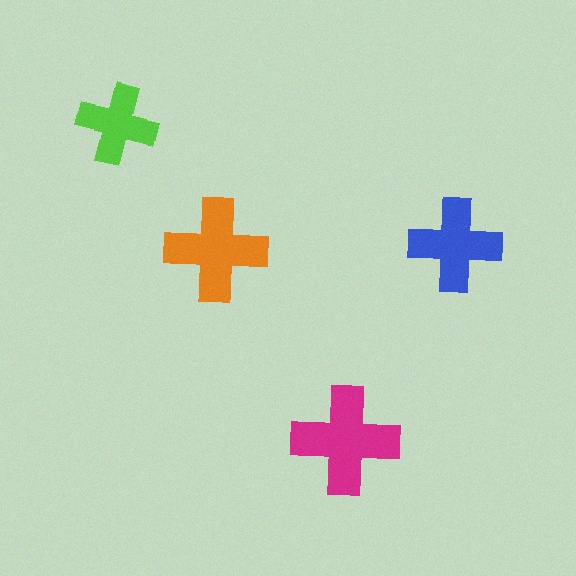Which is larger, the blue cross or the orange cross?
The orange one.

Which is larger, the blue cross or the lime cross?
The blue one.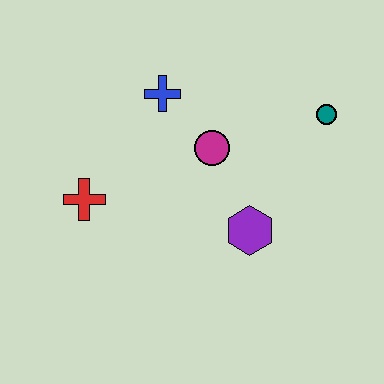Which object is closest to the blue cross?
The magenta circle is closest to the blue cross.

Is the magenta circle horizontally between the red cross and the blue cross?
No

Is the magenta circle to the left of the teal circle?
Yes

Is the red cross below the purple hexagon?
No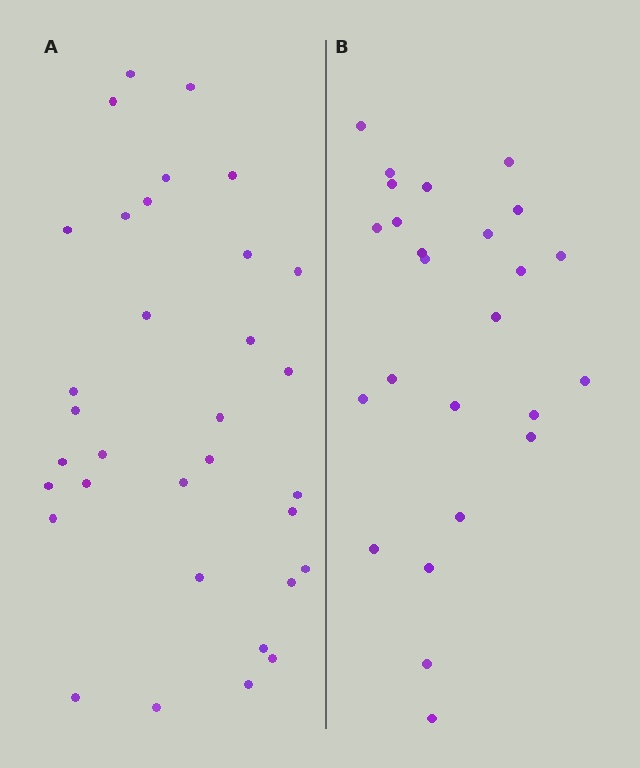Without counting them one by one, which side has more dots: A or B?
Region A (the left region) has more dots.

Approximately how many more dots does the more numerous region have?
Region A has roughly 8 or so more dots than region B.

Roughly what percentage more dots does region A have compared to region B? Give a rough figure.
About 30% more.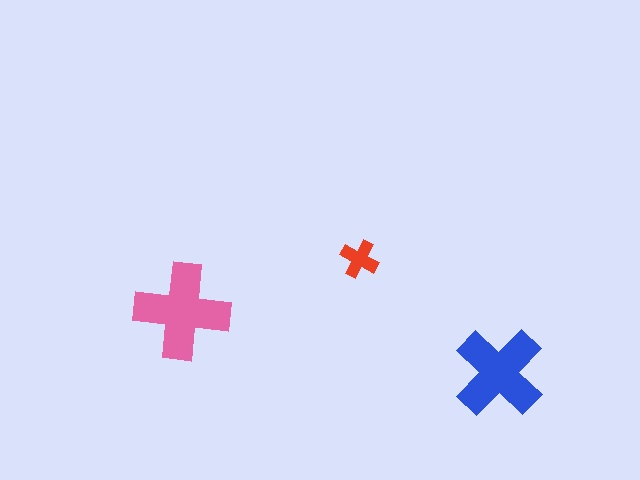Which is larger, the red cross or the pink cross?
The pink one.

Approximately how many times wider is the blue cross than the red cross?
About 2.5 times wider.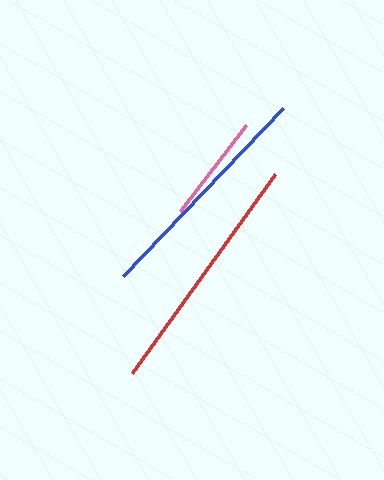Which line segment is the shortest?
The pink line is the shortest at approximately 108 pixels.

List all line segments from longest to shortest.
From longest to shortest: red, blue, pink.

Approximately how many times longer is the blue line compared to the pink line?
The blue line is approximately 2.1 times the length of the pink line.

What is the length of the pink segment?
The pink segment is approximately 108 pixels long.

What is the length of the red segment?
The red segment is approximately 245 pixels long.